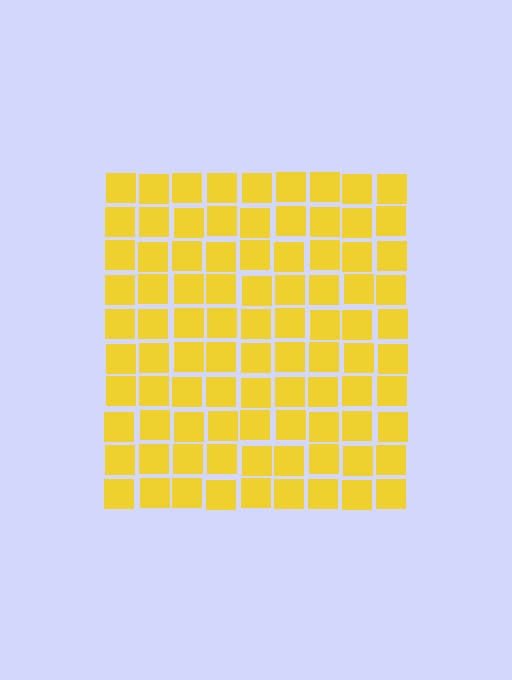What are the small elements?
The small elements are squares.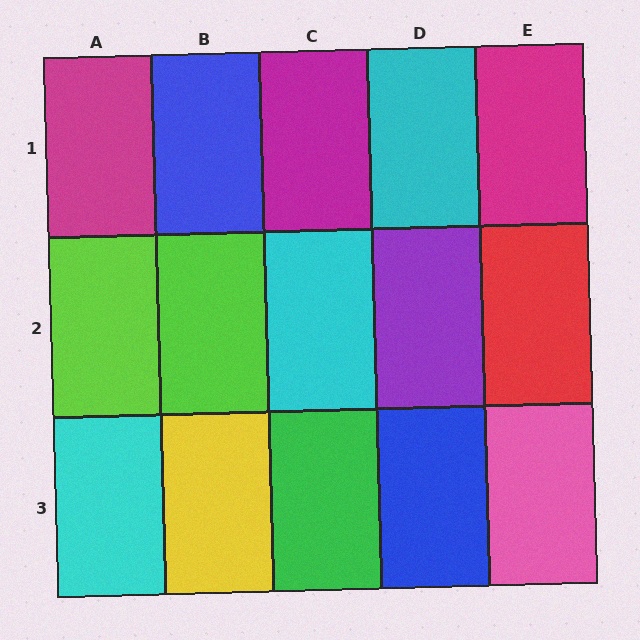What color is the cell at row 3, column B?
Yellow.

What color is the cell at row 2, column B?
Lime.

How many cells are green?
1 cell is green.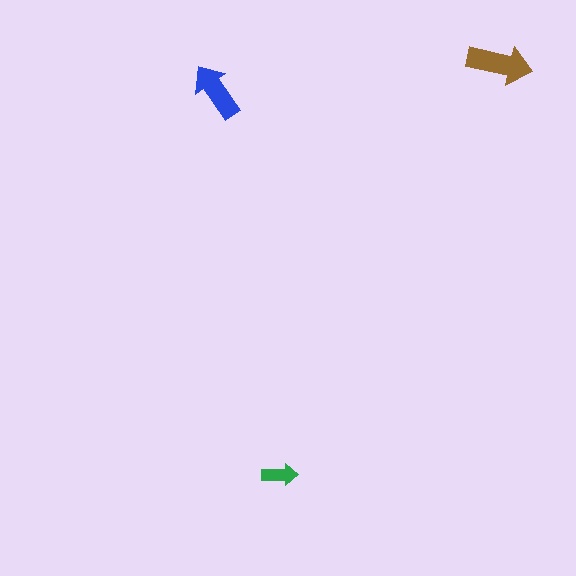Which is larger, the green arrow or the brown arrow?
The brown one.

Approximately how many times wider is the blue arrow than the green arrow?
About 1.5 times wider.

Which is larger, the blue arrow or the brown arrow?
The brown one.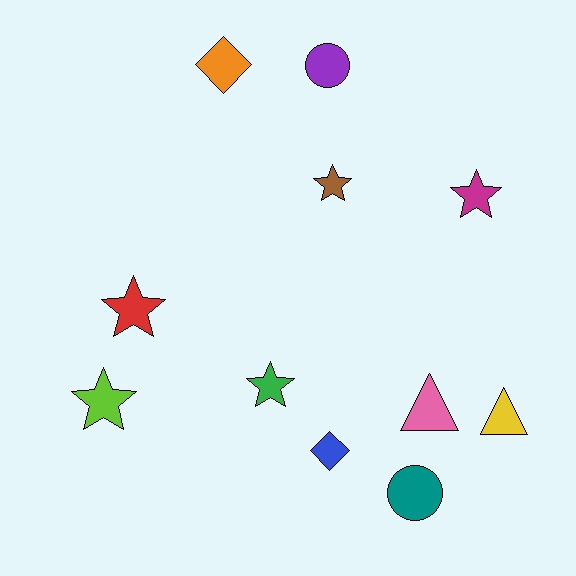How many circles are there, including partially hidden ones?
There are 2 circles.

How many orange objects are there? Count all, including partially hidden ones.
There is 1 orange object.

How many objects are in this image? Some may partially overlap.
There are 11 objects.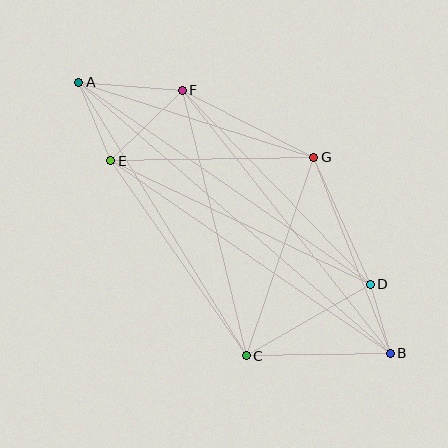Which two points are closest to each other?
Points B and D are closest to each other.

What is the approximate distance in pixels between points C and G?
The distance between C and G is approximately 210 pixels.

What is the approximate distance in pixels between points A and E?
The distance between A and E is approximately 85 pixels.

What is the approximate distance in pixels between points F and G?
The distance between F and G is approximately 148 pixels.